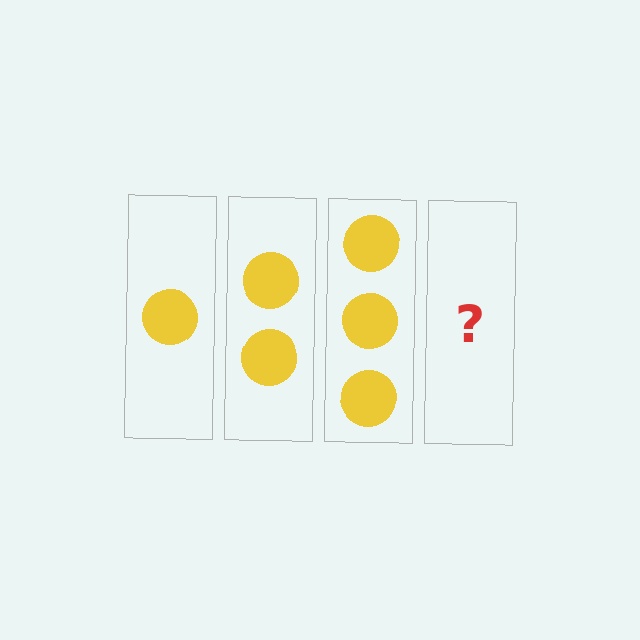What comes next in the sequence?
The next element should be 4 circles.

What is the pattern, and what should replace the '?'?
The pattern is that each step adds one more circle. The '?' should be 4 circles.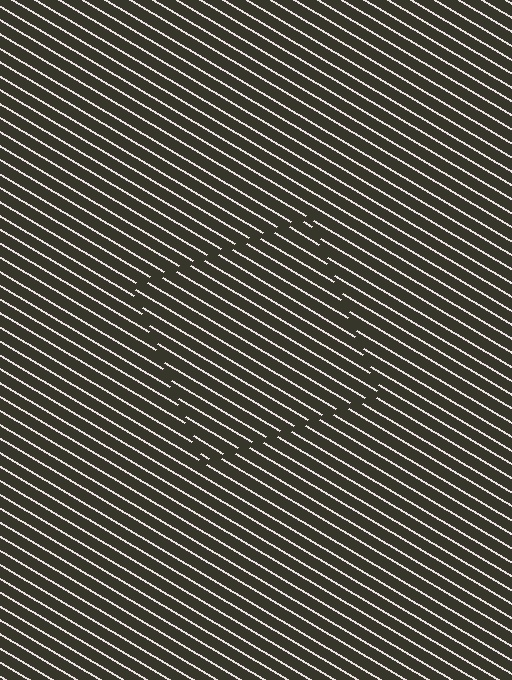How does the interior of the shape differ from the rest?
The interior of the shape contains the same grating, shifted by half a period — the contour is defined by the phase discontinuity where line-ends from the inner and outer gratings abut.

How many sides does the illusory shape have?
4 sides — the line-ends trace a square.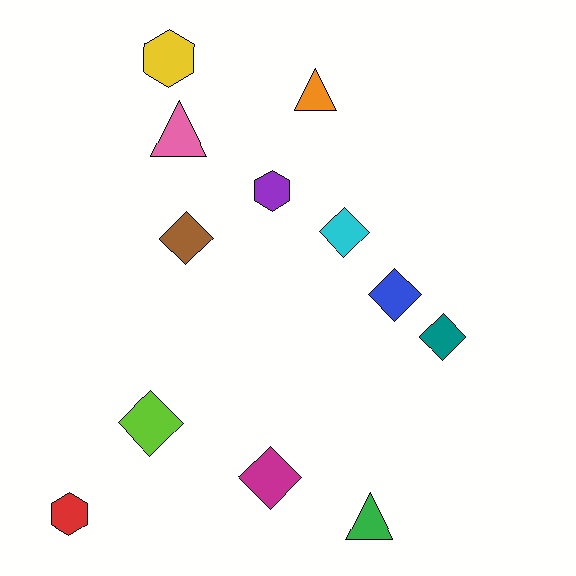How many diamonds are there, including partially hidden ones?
There are 6 diamonds.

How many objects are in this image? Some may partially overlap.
There are 12 objects.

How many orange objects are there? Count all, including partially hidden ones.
There is 1 orange object.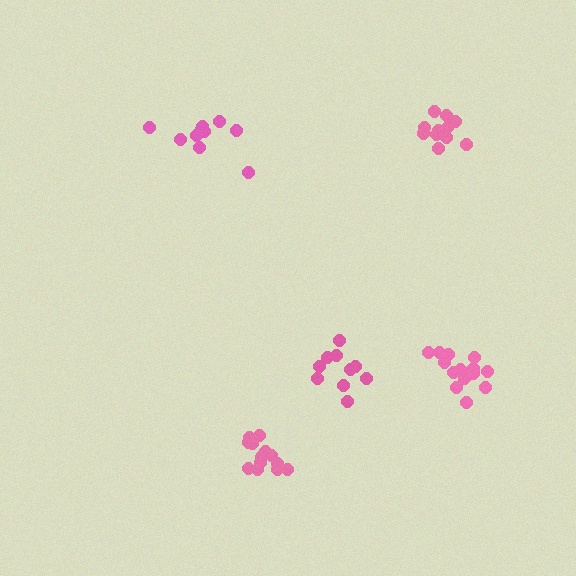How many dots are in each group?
Group 1: 14 dots, Group 2: 10 dots, Group 3: 10 dots, Group 4: 14 dots, Group 5: 11 dots (59 total).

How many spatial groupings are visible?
There are 5 spatial groupings.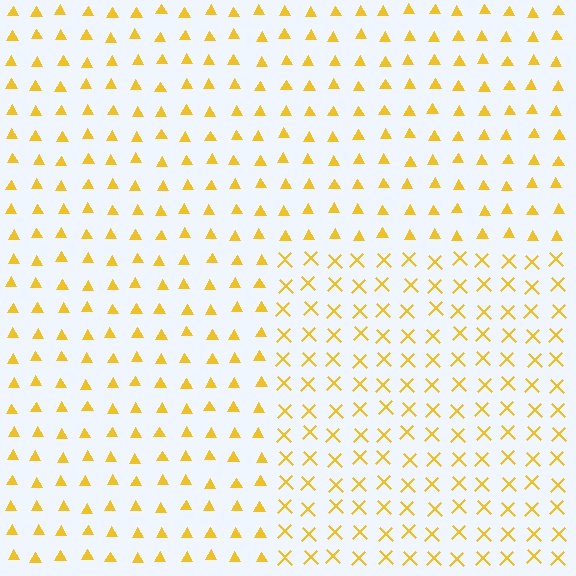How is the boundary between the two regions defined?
The boundary is defined by a change in element shape: X marks inside vs. triangles outside. All elements share the same color and spacing.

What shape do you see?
I see a rectangle.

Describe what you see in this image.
The image is filled with small yellow elements arranged in a uniform grid. A rectangle-shaped region contains X marks, while the surrounding area contains triangles. The boundary is defined purely by the change in element shape.